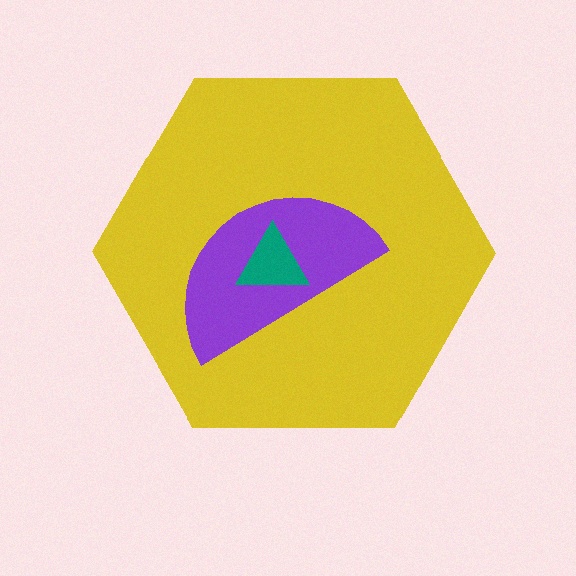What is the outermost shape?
The yellow hexagon.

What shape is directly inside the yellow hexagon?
The purple semicircle.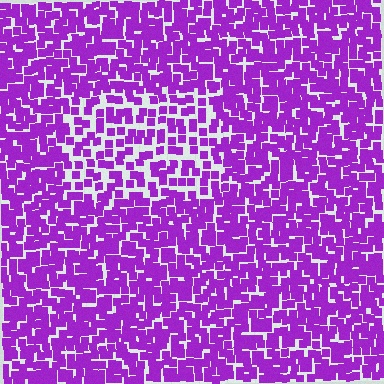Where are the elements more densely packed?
The elements are more densely packed outside the rectangle boundary.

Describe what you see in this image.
The image contains small purple elements arranged at two different densities. A rectangle-shaped region is visible where the elements are less densely packed than the surrounding area.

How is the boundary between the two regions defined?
The boundary is defined by a change in element density (approximately 1.7x ratio). All elements are the same color, size, and shape.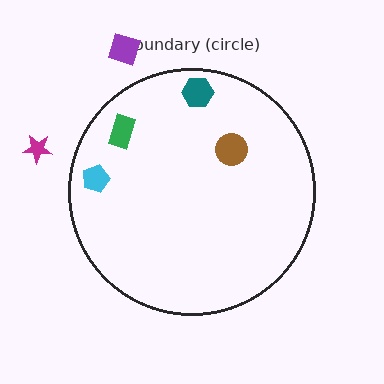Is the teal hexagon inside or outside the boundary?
Inside.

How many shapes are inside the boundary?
4 inside, 2 outside.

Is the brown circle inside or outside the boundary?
Inside.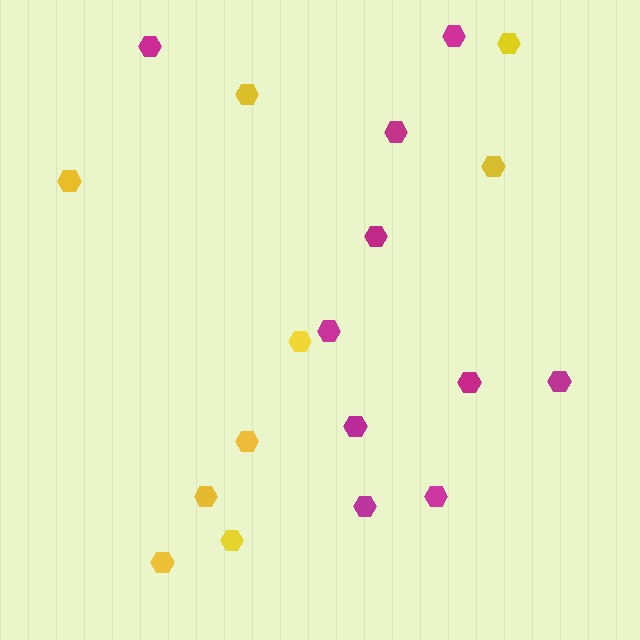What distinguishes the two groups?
There are 2 groups: one group of yellow hexagons (9) and one group of magenta hexagons (10).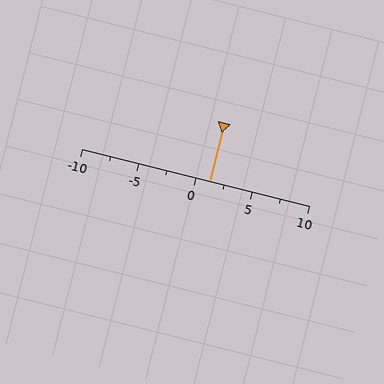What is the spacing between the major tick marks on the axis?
The major ticks are spaced 5 apart.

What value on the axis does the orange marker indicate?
The marker indicates approximately 1.2.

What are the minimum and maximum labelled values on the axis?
The axis runs from -10 to 10.